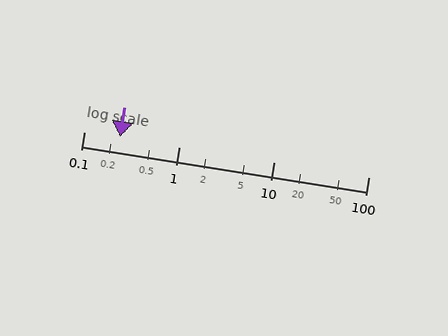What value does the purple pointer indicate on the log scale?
The pointer indicates approximately 0.24.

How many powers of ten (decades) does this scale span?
The scale spans 3 decades, from 0.1 to 100.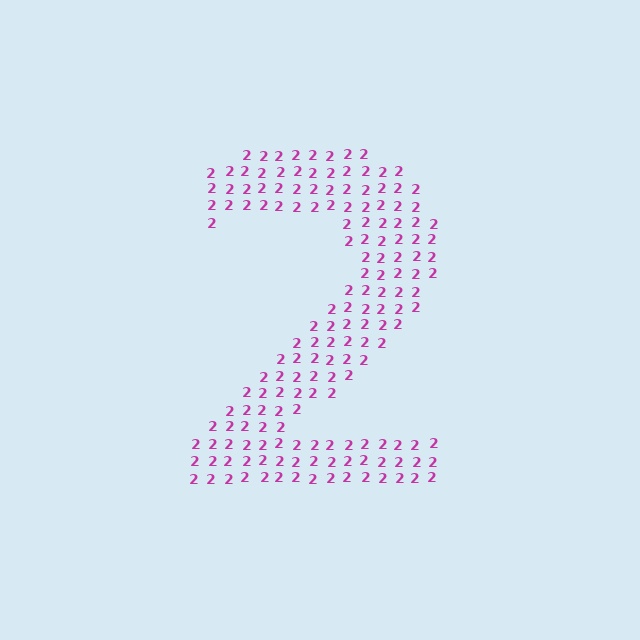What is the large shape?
The large shape is the digit 2.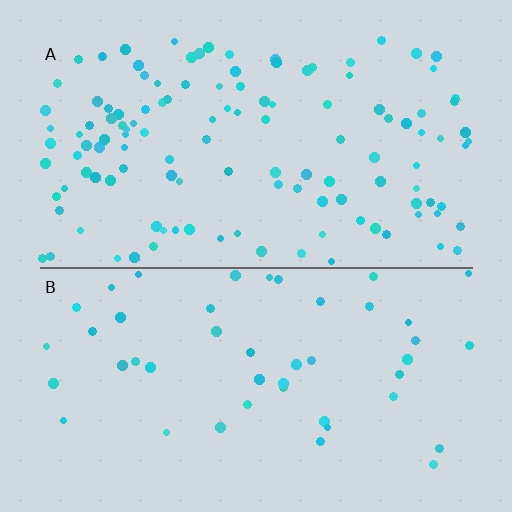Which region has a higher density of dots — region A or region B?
A (the top).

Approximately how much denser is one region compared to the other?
Approximately 2.7× — region A over region B.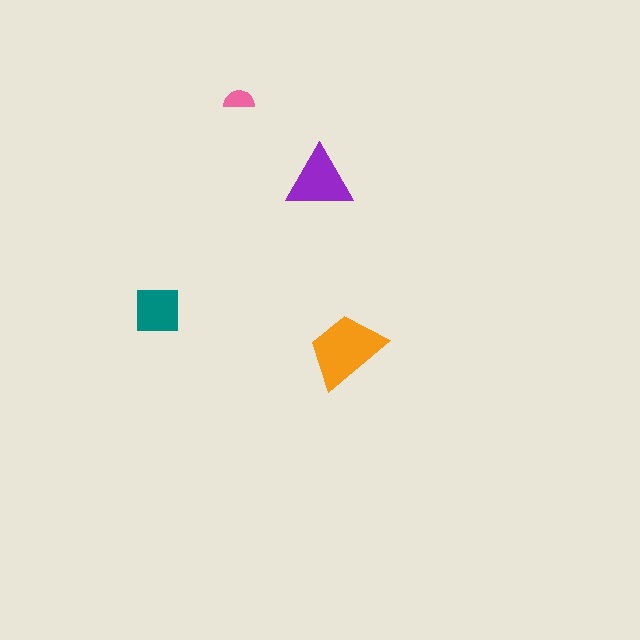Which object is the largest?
The orange trapezoid.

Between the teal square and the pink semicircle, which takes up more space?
The teal square.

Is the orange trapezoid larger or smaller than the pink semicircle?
Larger.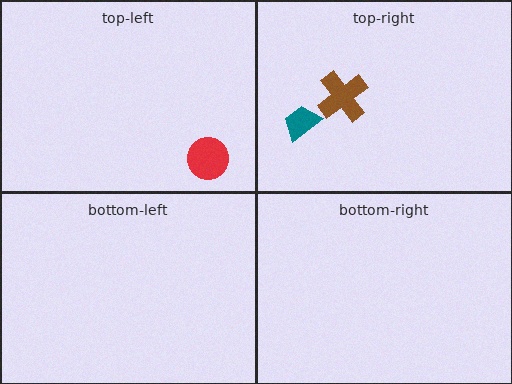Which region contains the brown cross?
The top-right region.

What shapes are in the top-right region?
The teal trapezoid, the brown cross.